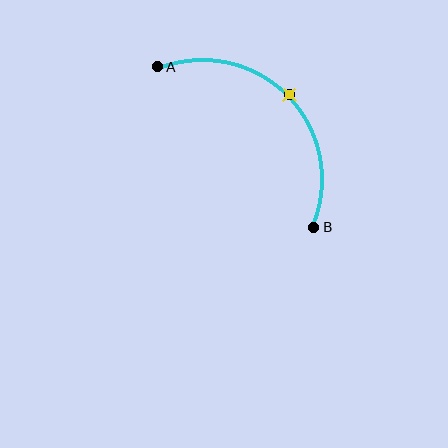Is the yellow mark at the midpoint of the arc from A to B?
Yes. The yellow mark lies on the arc at equal arc-length from both A and B — it is the arc midpoint.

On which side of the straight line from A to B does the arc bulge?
The arc bulges above and to the right of the straight line connecting A and B.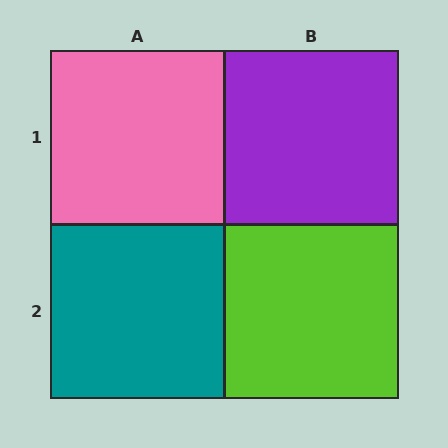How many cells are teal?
1 cell is teal.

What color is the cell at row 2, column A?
Teal.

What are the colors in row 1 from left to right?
Pink, purple.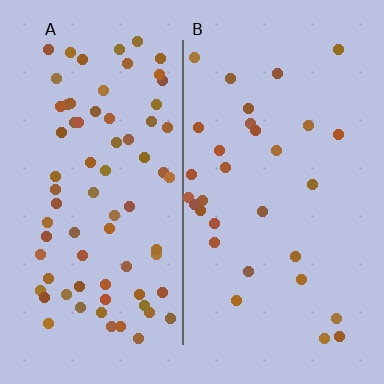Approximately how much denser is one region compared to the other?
Approximately 2.4× — region A over region B.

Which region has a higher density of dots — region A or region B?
A (the left).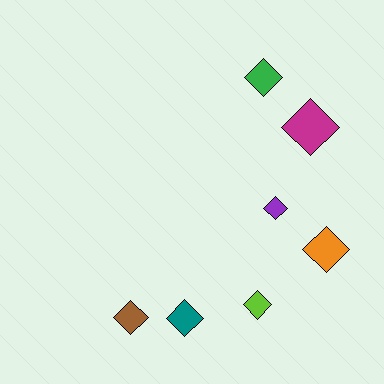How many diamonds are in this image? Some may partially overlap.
There are 7 diamonds.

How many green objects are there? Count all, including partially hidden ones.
There is 1 green object.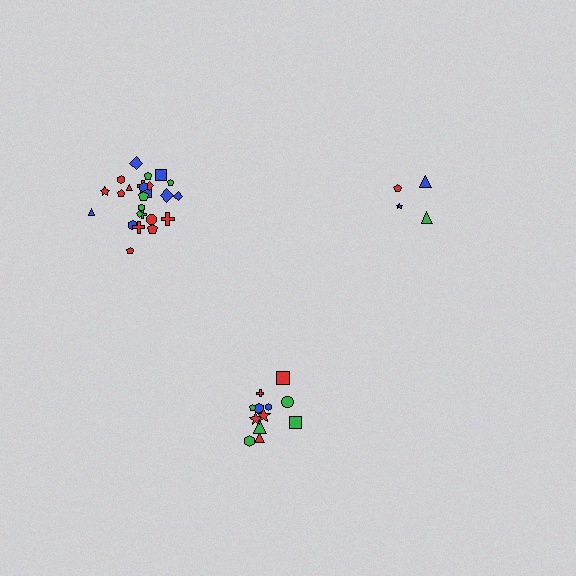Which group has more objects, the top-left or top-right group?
The top-left group.